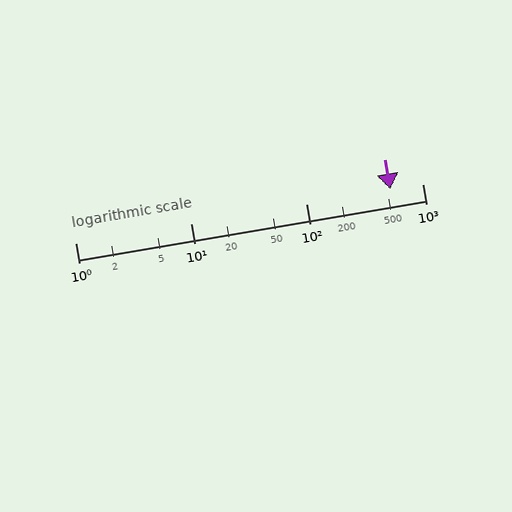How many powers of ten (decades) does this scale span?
The scale spans 3 decades, from 1 to 1000.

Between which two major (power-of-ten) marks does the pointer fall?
The pointer is between 100 and 1000.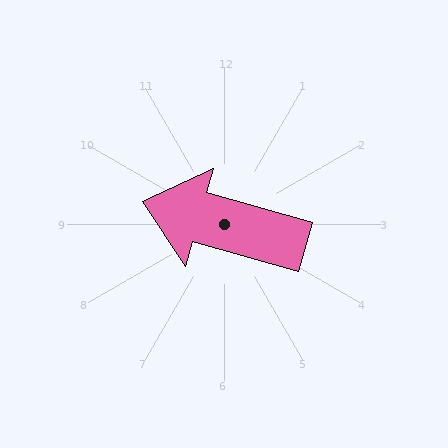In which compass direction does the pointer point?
West.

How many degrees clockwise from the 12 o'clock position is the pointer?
Approximately 286 degrees.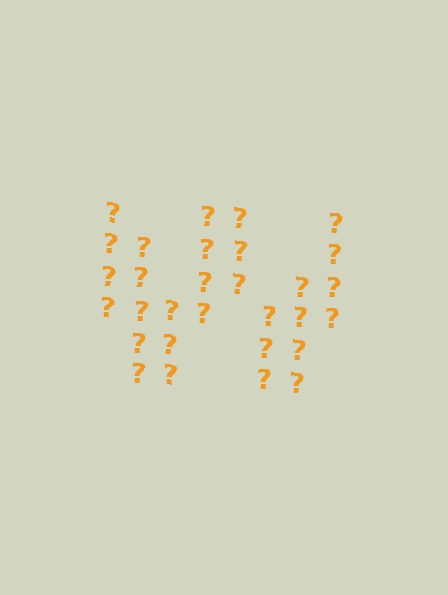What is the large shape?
The large shape is the letter W.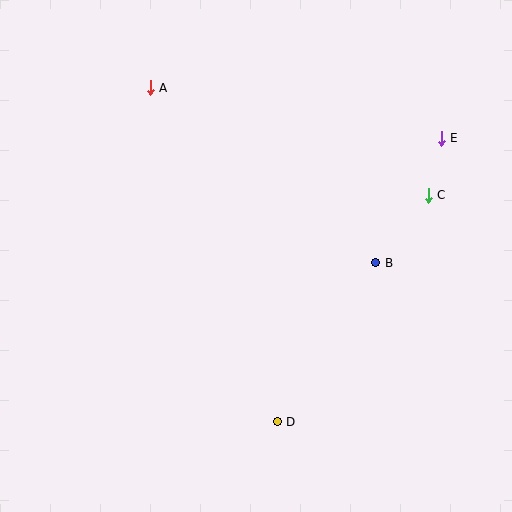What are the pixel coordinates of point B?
Point B is at (376, 263).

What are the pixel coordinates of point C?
Point C is at (428, 195).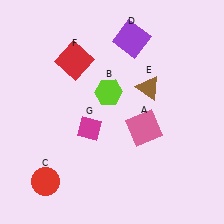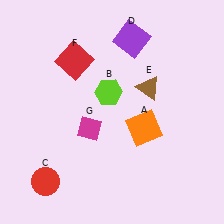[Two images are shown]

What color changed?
The square (A) changed from pink in Image 1 to orange in Image 2.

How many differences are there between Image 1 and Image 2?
There is 1 difference between the two images.